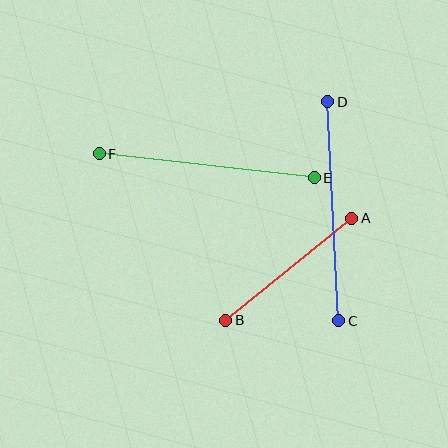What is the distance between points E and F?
The distance is approximately 217 pixels.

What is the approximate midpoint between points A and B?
The midpoint is at approximately (289, 269) pixels.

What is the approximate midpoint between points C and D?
The midpoint is at approximately (333, 211) pixels.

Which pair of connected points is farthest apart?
Points C and D are farthest apart.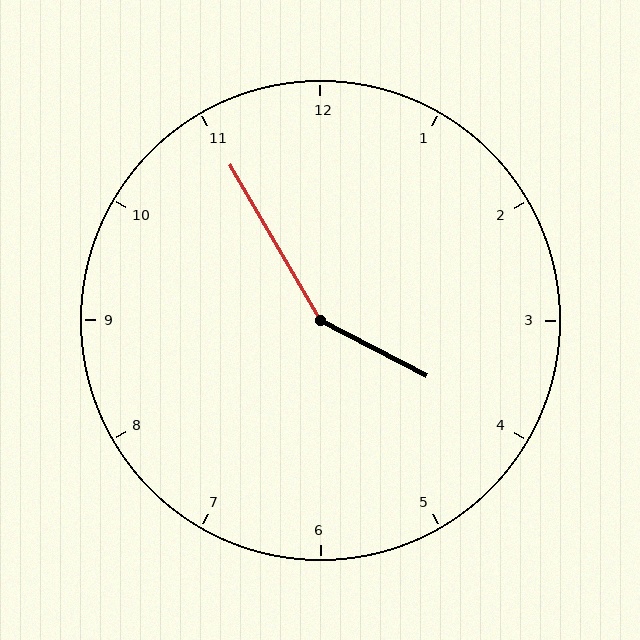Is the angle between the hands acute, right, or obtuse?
It is obtuse.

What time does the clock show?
3:55.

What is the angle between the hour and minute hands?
Approximately 148 degrees.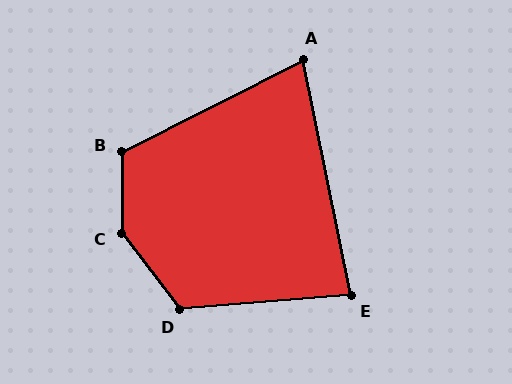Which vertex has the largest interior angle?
C, at approximately 143 degrees.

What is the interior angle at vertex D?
Approximately 122 degrees (obtuse).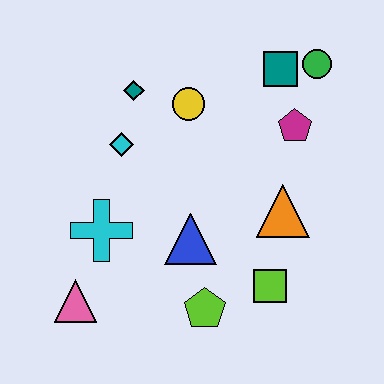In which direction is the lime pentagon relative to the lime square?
The lime pentagon is to the left of the lime square.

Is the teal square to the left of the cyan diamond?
No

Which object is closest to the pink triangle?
The cyan cross is closest to the pink triangle.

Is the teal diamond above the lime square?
Yes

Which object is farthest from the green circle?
The pink triangle is farthest from the green circle.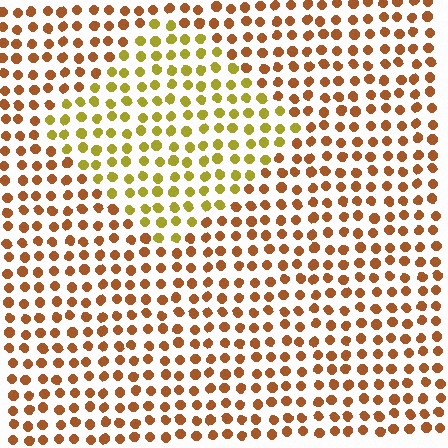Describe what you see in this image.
The image is filled with small brown elements in a uniform arrangement. A diamond-shaped region is visible where the elements are tinted to a slightly different hue, forming a subtle color boundary.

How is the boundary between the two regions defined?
The boundary is defined purely by a slight shift in hue (about 38 degrees). Spacing, size, and orientation are identical on both sides.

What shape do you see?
I see a diamond.